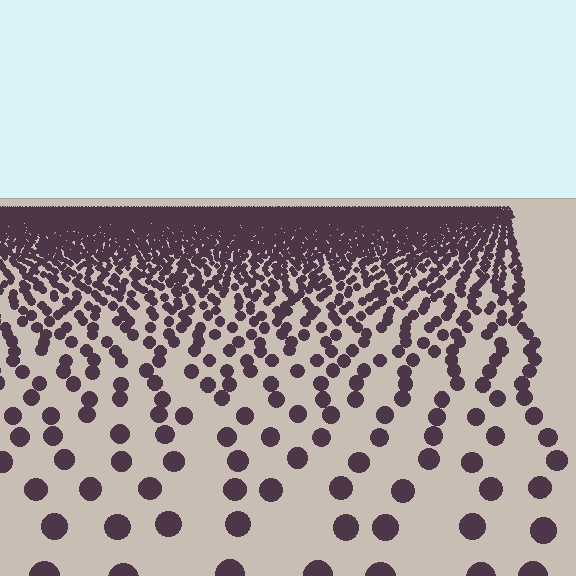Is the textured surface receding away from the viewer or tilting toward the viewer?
The surface is receding away from the viewer. Texture elements get smaller and denser toward the top.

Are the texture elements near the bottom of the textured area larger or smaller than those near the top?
Larger. Near the bottom, elements are closer to the viewer and appear at a bigger on-screen size.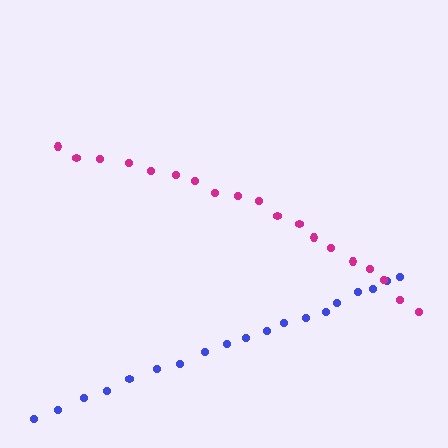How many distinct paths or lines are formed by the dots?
There are 2 distinct paths.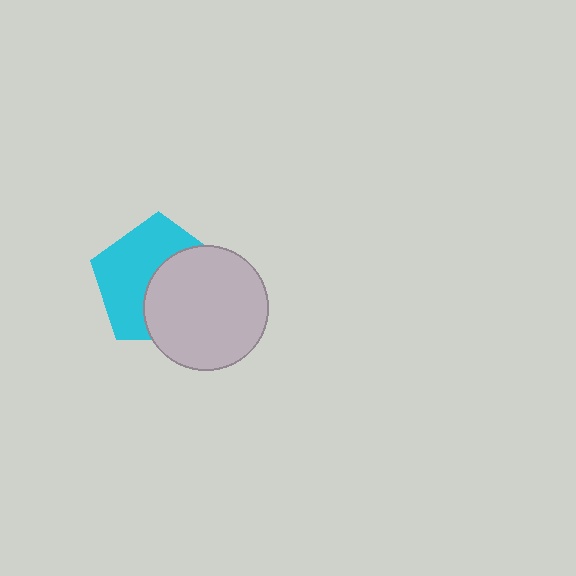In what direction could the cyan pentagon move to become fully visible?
The cyan pentagon could move toward the upper-left. That would shift it out from behind the light gray circle entirely.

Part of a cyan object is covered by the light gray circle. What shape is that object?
It is a pentagon.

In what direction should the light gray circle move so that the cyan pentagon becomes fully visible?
The light gray circle should move toward the lower-right. That is the shortest direction to clear the overlap and leave the cyan pentagon fully visible.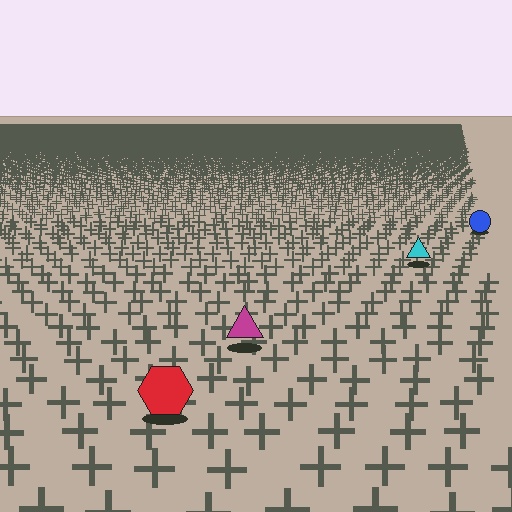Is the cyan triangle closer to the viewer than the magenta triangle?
No. The magenta triangle is closer — you can tell from the texture gradient: the ground texture is coarser near it.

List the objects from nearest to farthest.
From nearest to farthest: the red hexagon, the magenta triangle, the cyan triangle, the blue circle.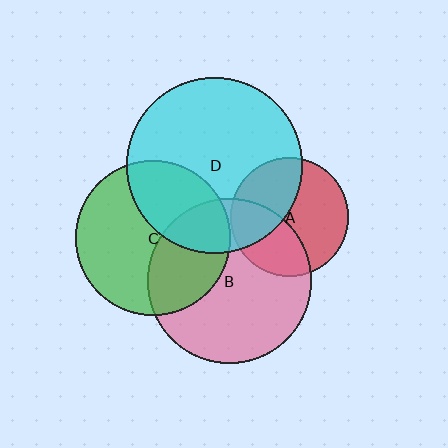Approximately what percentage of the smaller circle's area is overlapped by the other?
Approximately 40%.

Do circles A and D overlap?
Yes.